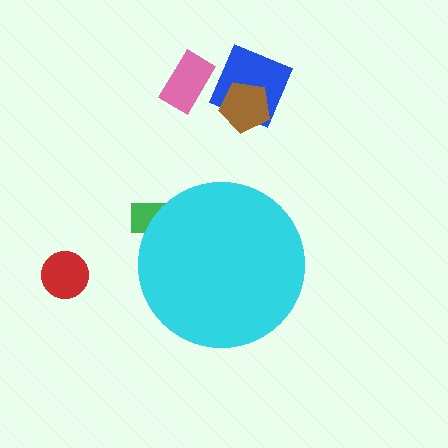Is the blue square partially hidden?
No, the blue square is fully visible.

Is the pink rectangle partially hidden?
No, the pink rectangle is fully visible.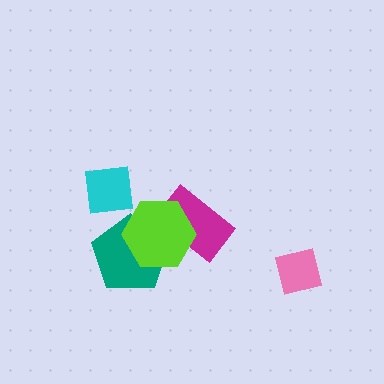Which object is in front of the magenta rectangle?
The lime hexagon is in front of the magenta rectangle.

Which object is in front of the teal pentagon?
The lime hexagon is in front of the teal pentagon.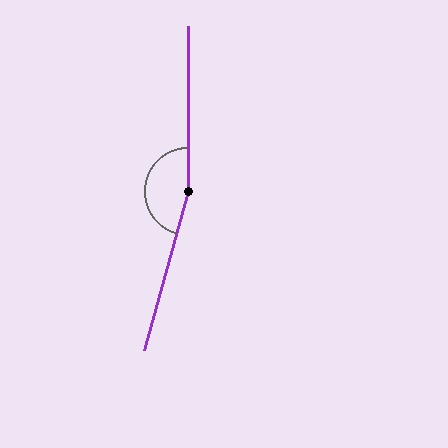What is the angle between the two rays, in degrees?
Approximately 165 degrees.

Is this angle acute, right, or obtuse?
It is obtuse.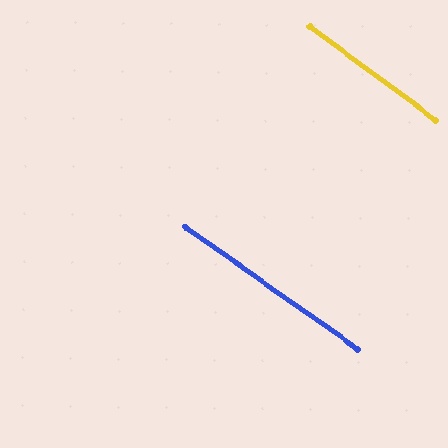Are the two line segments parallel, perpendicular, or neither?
Parallel — their directions differ by only 1.3°.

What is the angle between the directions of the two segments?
Approximately 1 degree.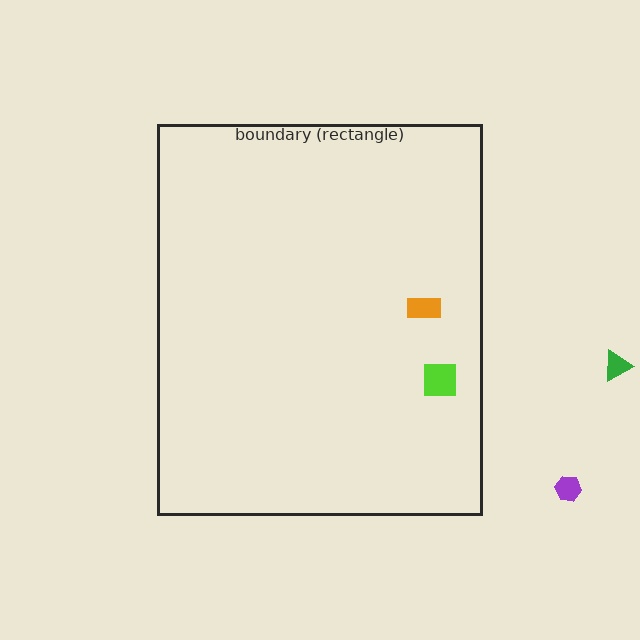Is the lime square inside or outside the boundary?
Inside.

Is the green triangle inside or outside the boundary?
Outside.